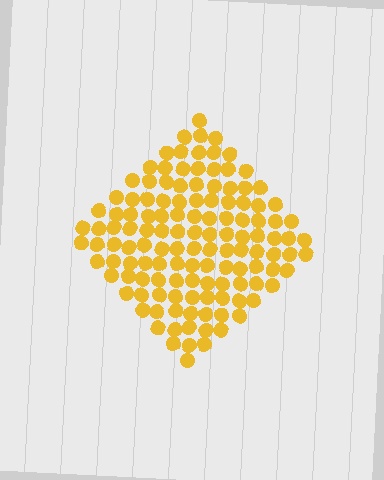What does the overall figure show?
The overall figure shows a diamond.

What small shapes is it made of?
It is made of small circles.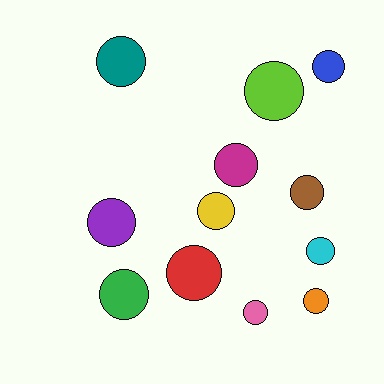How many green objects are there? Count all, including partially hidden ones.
There is 1 green object.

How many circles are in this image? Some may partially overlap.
There are 12 circles.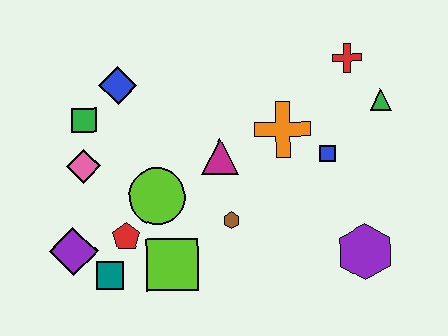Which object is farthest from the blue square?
The purple diamond is farthest from the blue square.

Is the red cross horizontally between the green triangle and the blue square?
Yes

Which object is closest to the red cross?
The green triangle is closest to the red cross.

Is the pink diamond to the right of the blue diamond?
No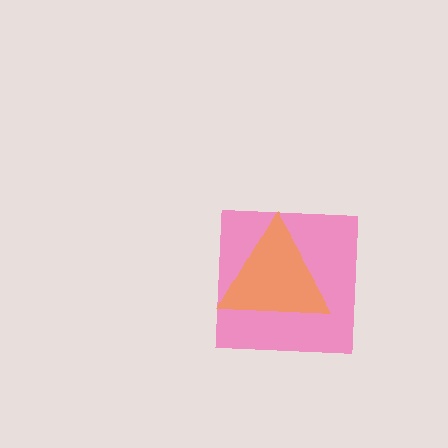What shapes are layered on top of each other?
The layered shapes are: a pink square, an orange triangle.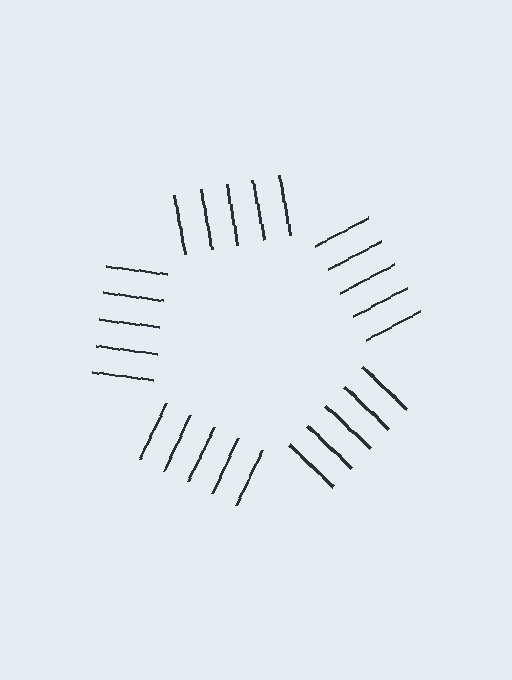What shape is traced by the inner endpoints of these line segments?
An illusory pentagon — the line segments terminate on its edges but no continuous stroke is drawn.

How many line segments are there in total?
25 — 5 along each of the 5 edges.